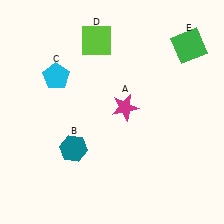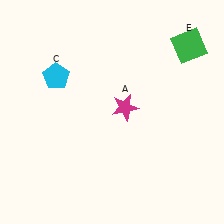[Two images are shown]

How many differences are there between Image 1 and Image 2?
There are 2 differences between the two images.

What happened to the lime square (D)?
The lime square (D) was removed in Image 2. It was in the top-left area of Image 1.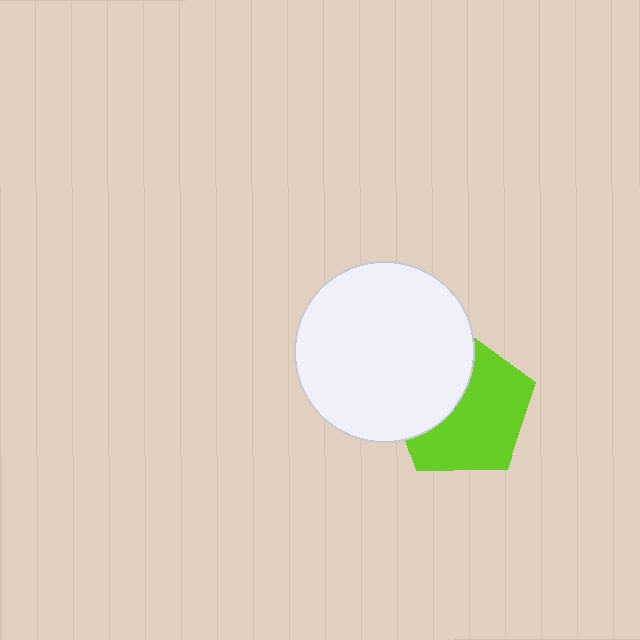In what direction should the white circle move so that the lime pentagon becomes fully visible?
The white circle should move left. That is the shortest direction to clear the overlap and leave the lime pentagon fully visible.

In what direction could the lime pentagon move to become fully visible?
The lime pentagon could move right. That would shift it out from behind the white circle entirely.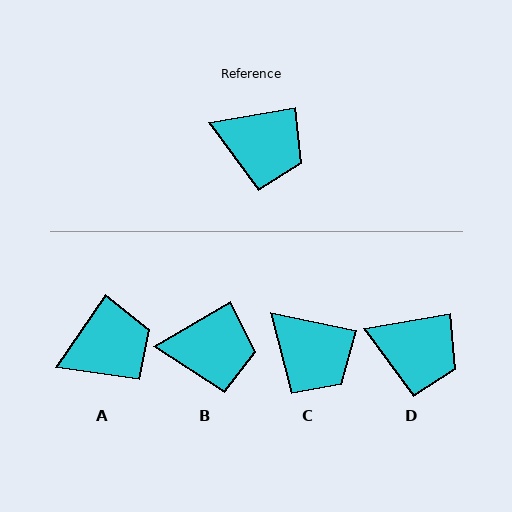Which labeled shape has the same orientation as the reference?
D.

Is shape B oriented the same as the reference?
No, it is off by about 20 degrees.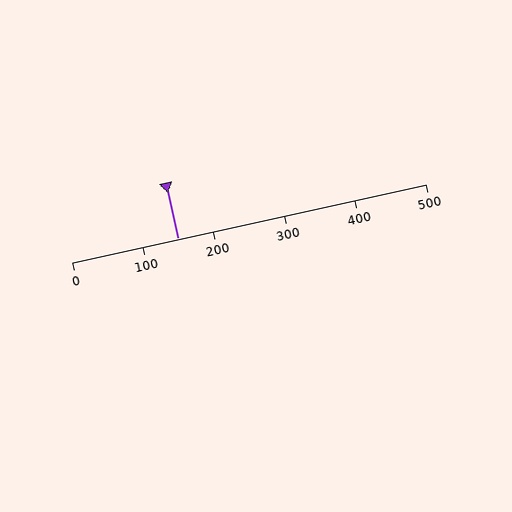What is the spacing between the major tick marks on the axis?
The major ticks are spaced 100 apart.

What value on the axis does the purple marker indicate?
The marker indicates approximately 150.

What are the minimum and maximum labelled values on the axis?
The axis runs from 0 to 500.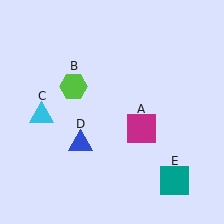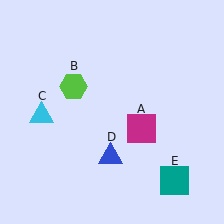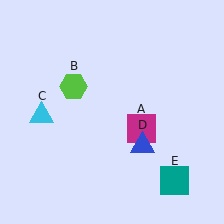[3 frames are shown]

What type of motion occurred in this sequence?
The blue triangle (object D) rotated counterclockwise around the center of the scene.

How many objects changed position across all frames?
1 object changed position: blue triangle (object D).